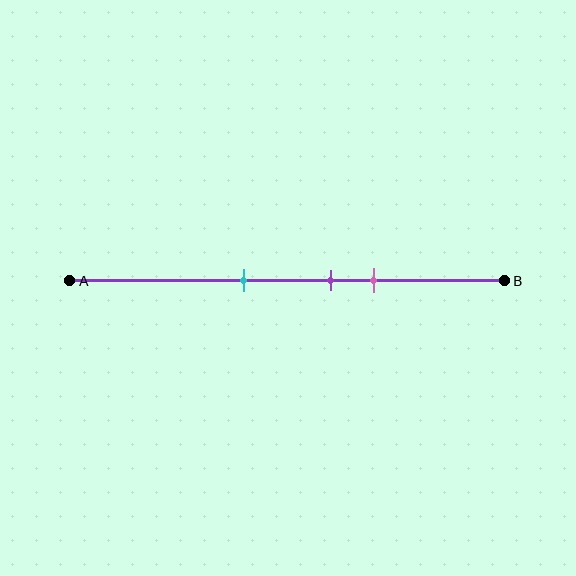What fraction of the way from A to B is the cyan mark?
The cyan mark is approximately 40% (0.4) of the way from A to B.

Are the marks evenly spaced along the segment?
Yes, the marks are approximately evenly spaced.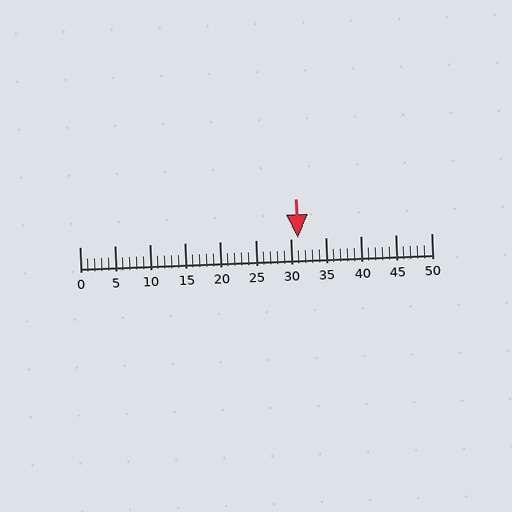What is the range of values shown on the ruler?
The ruler shows values from 0 to 50.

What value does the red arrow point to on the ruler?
The red arrow points to approximately 31.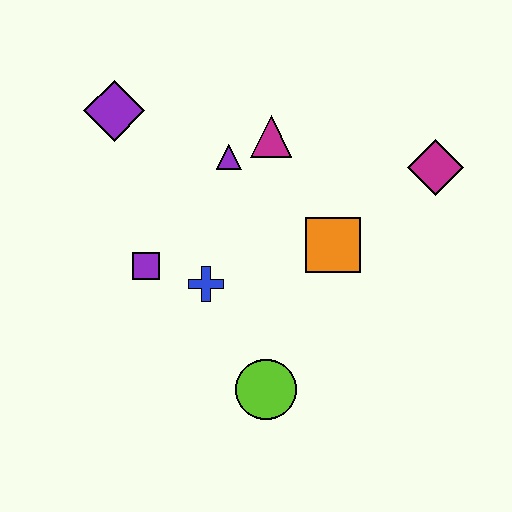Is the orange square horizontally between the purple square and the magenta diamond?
Yes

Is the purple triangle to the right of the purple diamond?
Yes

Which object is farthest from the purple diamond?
The magenta diamond is farthest from the purple diamond.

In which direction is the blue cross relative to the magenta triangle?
The blue cross is below the magenta triangle.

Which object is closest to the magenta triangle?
The purple triangle is closest to the magenta triangle.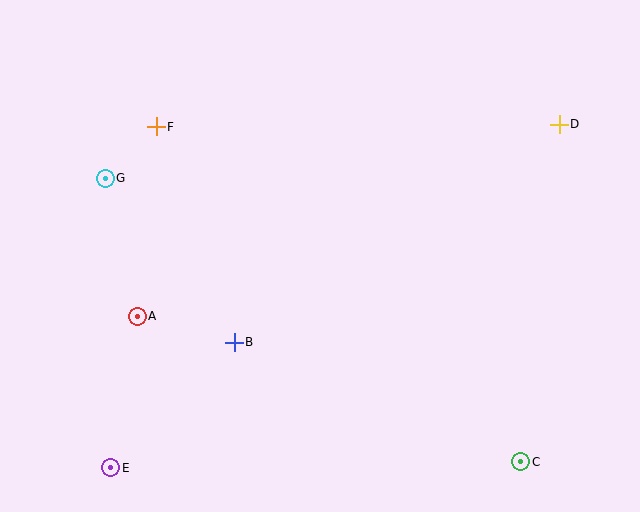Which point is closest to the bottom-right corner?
Point C is closest to the bottom-right corner.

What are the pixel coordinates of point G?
Point G is at (105, 178).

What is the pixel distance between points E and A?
The distance between E and A is 154 pixels.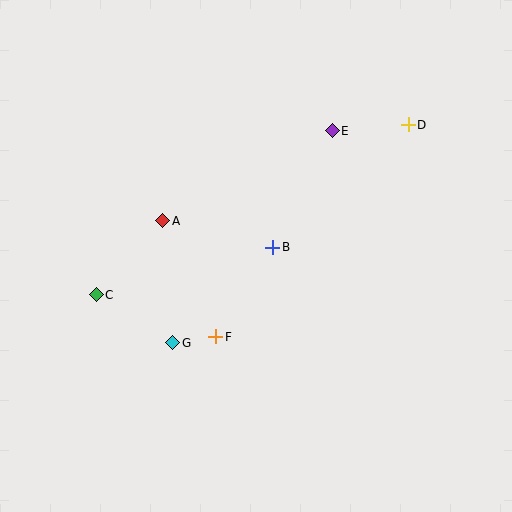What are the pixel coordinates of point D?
Point D is at (408, 125).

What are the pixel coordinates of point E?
Point E is at (332, 131).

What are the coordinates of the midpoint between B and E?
The midpoint between B and E is at (302, 189).